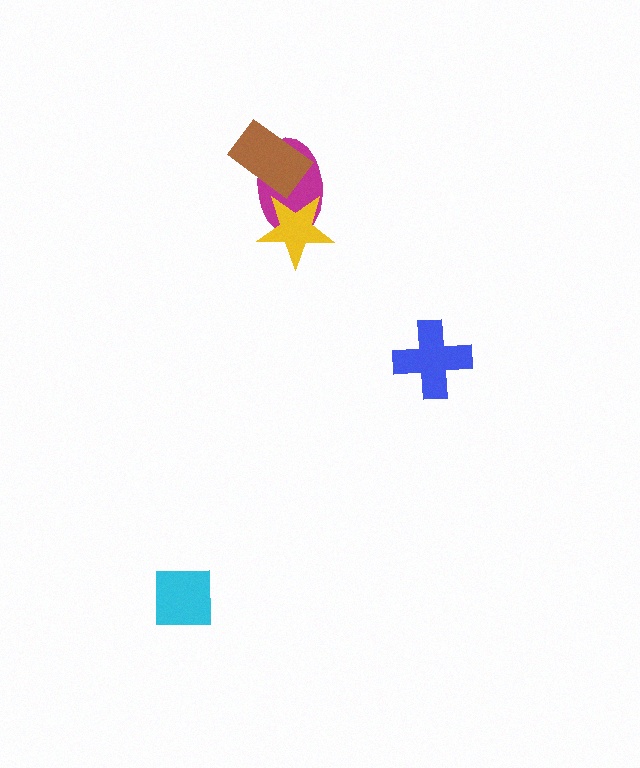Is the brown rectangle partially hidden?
No, no other shape covers it.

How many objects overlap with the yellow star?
1 object overlaps with the yellow star.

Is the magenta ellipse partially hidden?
Yes, it is partially covered by another shape.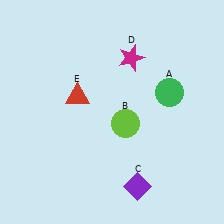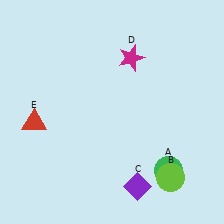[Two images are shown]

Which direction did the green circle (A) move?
The green circle (A) moved down.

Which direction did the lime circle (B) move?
The lime circle (B) moved down.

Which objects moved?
The objects that moved are: the green circle (A), the lime circle (B), the red triangle (E).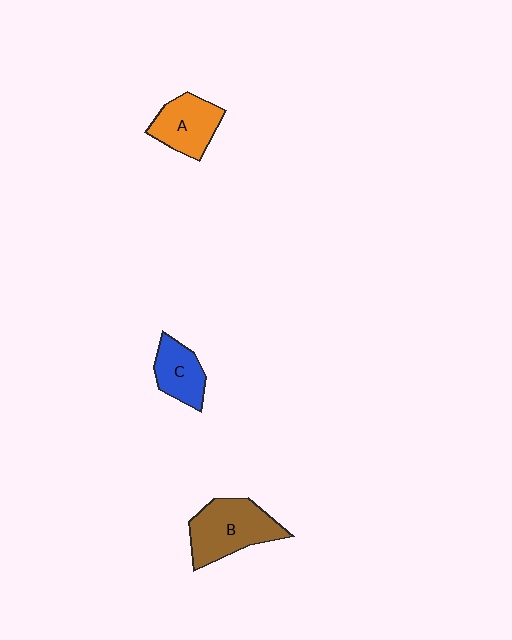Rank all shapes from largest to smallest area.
From largest to smallest: B (brown), A (orange), C (blue).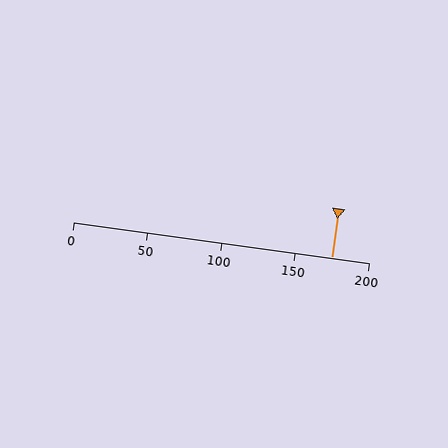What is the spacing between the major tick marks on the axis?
The major ticks are spaced 50 apart.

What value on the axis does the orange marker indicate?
The marker indicates approximately 175.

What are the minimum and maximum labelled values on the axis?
The axis runs from 0 to 200.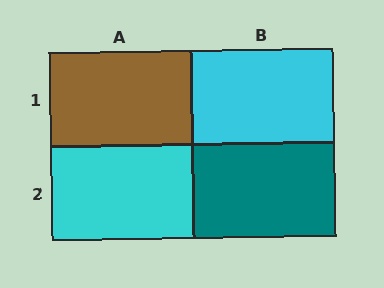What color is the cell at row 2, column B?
Teal.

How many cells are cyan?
2 cells are cyan.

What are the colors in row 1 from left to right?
Brown, cyan.